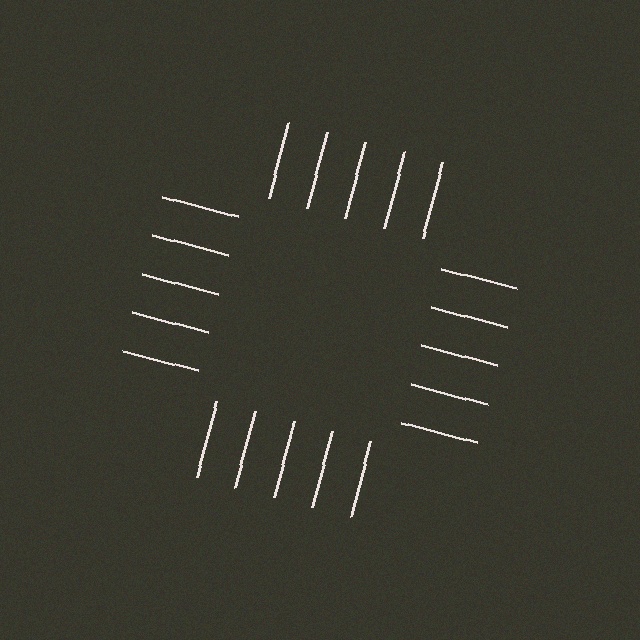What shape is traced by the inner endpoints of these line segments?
An illusory square — the line segments terminate on its edges but no continuous stroke is drawn.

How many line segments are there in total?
20 — 5 along each of the 4 edges.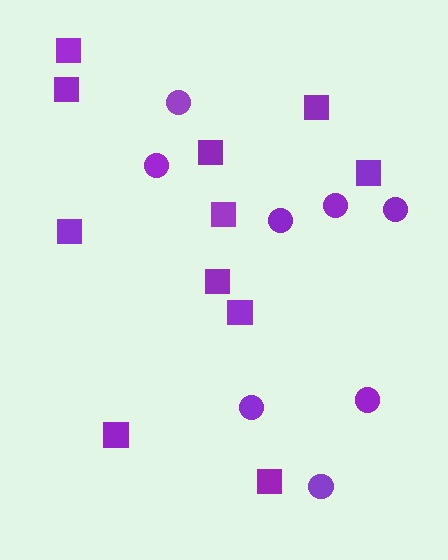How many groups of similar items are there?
There are 2 groups: one group of circles (8) and one group of squares (11).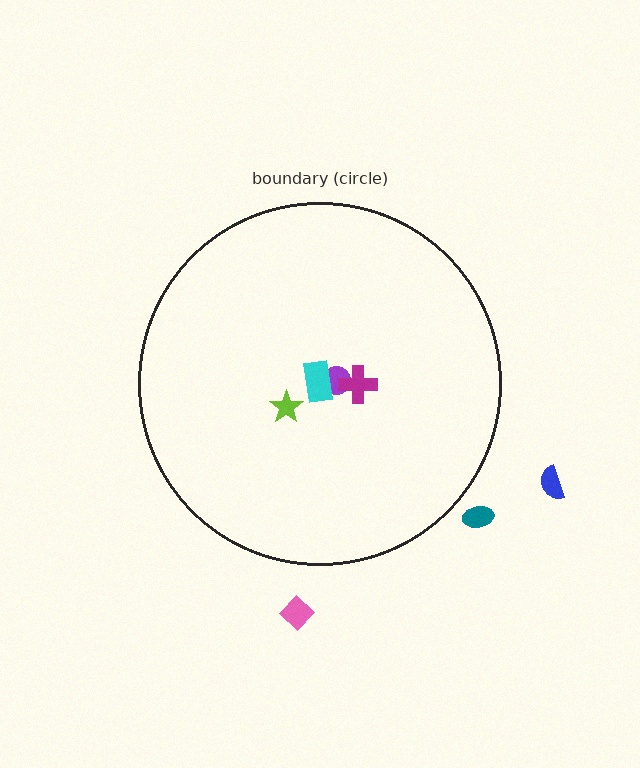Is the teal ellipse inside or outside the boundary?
Outside.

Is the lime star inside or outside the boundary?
Inside.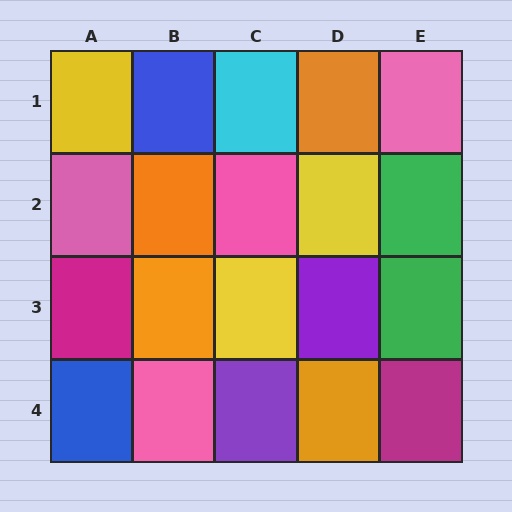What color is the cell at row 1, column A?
Yellow.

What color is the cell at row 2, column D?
Yellow.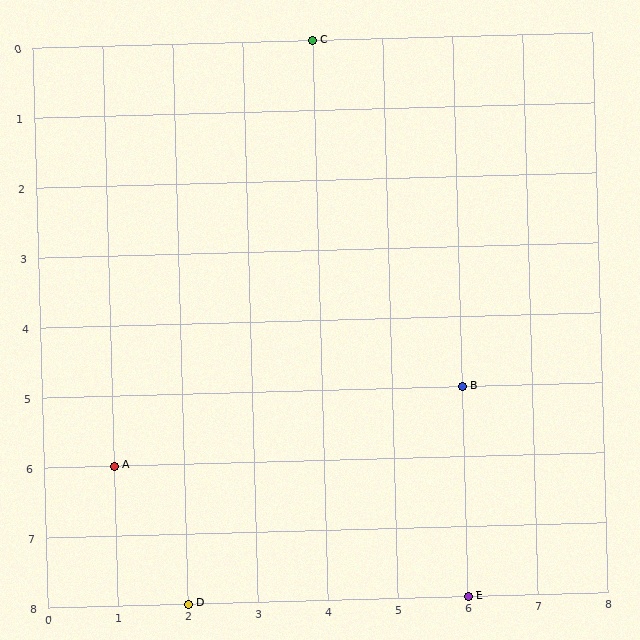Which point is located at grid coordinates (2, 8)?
Point D is at (2, 8).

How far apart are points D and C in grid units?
Points D and C are 2 columns and 8 rows apart (about 8.2 grid units diagonally).